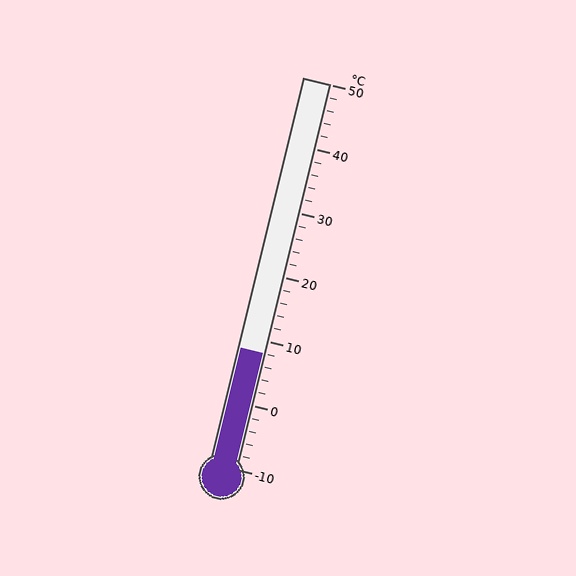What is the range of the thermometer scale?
The thermometer scale ranges from -10°C to 50°C.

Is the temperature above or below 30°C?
The temperature is below 30°C.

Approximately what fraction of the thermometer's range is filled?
The thermometer is filled to approximately 30% of its range.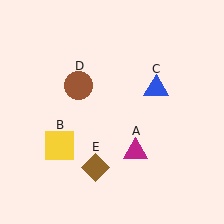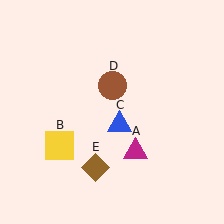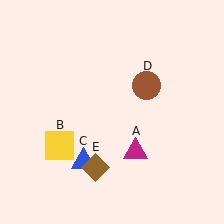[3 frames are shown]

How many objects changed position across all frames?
2 objects changed position: blue triangle (object C), brown circle (object D).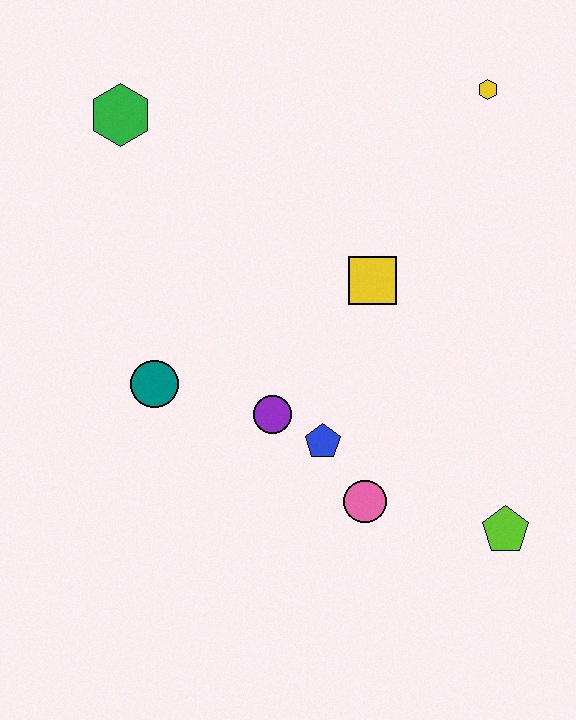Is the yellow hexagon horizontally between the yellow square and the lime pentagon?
Yes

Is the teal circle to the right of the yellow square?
No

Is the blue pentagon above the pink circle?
Yes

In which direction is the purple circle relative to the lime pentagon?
The purple circle is to the left of the lime pentagon.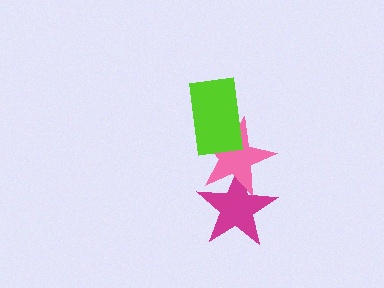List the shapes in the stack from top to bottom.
From top to bottom: the lime rectangle, the pink star, the magenta star.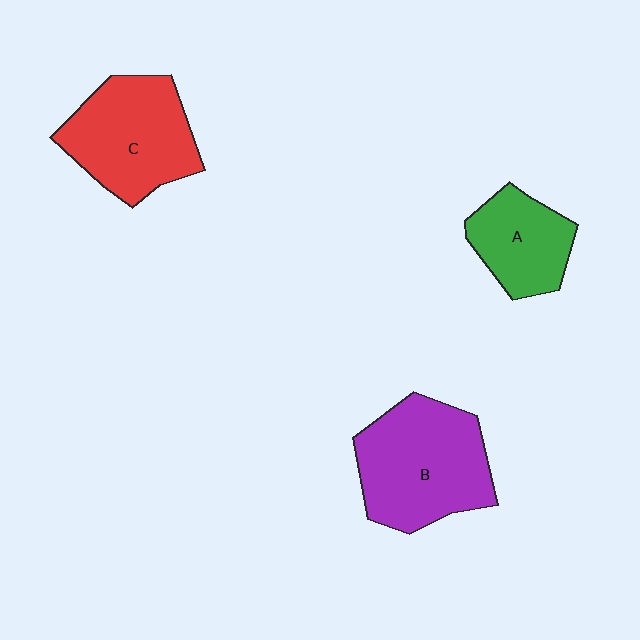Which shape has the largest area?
Shape B (purple).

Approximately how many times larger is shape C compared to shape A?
Approximately 1.5 times.